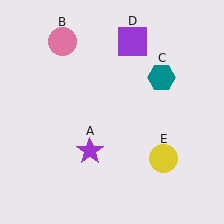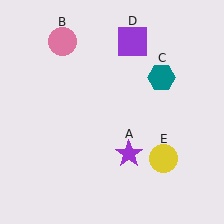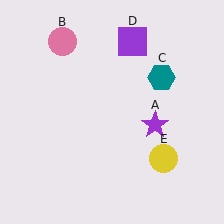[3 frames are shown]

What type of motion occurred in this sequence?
The purple star (object A) rotated counterclockwise around the center of the scene.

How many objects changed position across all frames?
1 object changed position: purple star (object A).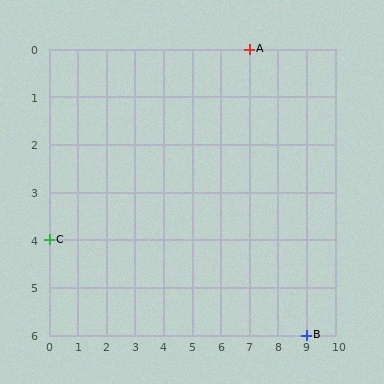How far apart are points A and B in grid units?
Points A and B are 2 columns and 6 rows apart (about 6.3 grid units diagonally).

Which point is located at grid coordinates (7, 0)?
Point A is at (7, 0).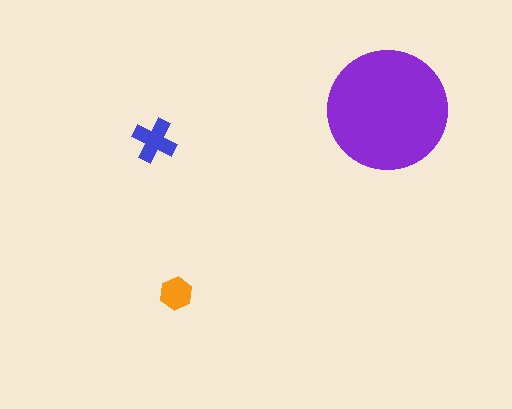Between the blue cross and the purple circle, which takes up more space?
The purple circle.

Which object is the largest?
The purple circle.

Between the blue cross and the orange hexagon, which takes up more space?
The blue cross.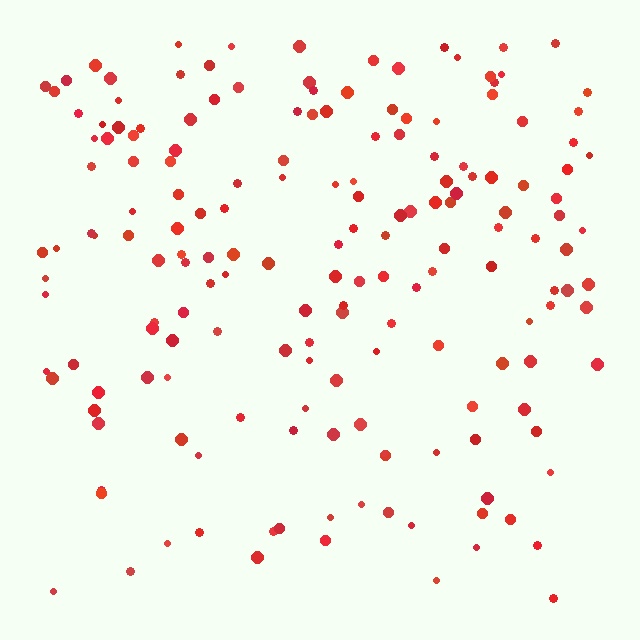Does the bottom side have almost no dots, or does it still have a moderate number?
Still a moderate number, just noticeably fewer than the top.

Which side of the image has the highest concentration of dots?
The top.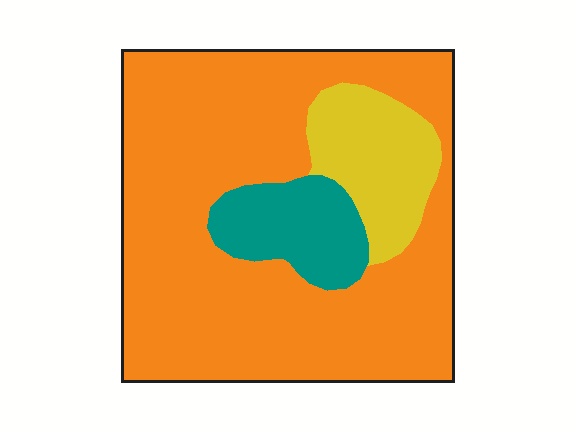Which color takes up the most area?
Orange, at roughly 75%.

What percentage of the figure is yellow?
Yellow covers 14% of the figure.